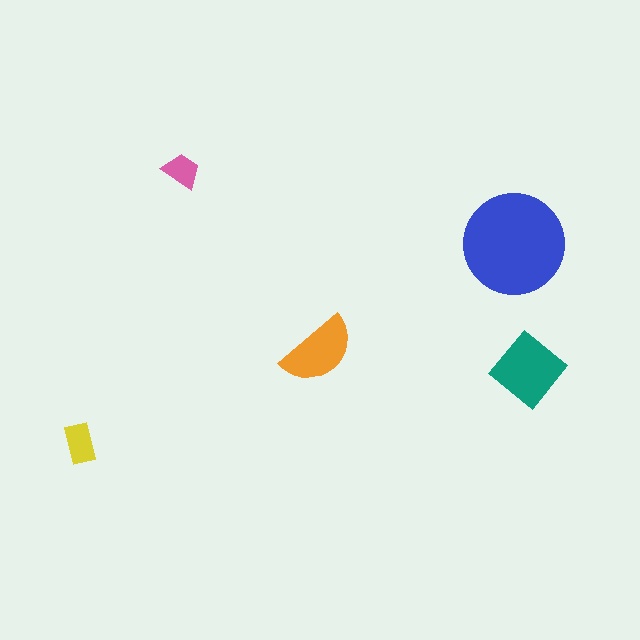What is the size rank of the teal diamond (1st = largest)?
2nd.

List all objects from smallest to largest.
The pink trapezoid, the yellow rectangle, the orange semicircle, the teal diamond, the blue circle.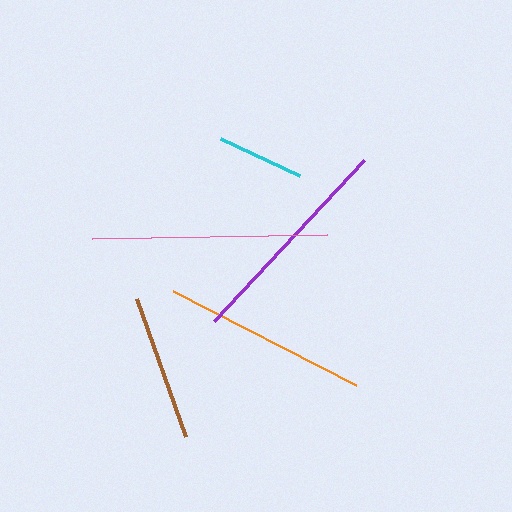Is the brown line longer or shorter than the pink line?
The pink line is longer than the brown line.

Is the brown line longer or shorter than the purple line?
The purple line is longer than the brown line.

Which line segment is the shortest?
The cyan line is the shortest at approximately 86 pixels.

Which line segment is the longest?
The pink line is the longest at approximately 235 pixels.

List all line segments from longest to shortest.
From longest to shortest: pink, purple, orange, brown, cyan.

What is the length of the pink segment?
The pink segment is approximately 235 pixels long.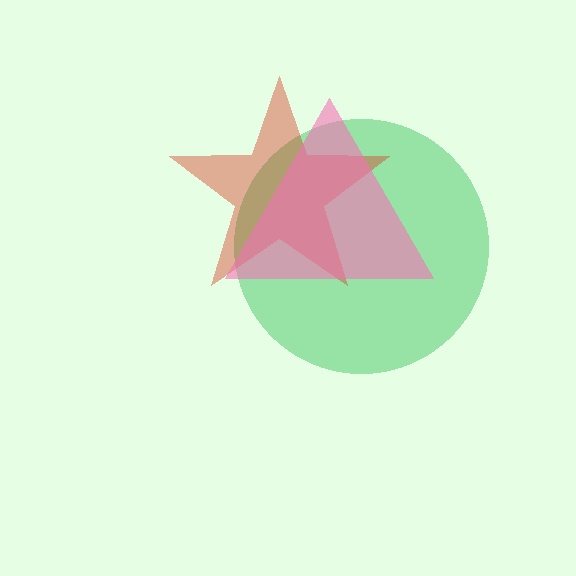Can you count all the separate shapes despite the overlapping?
Yes, there are 3 separate shapes.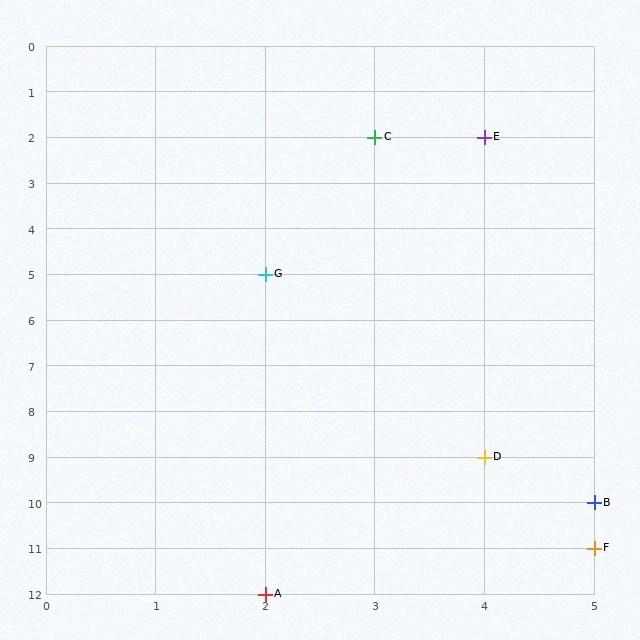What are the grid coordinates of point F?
Point F is at grid coordinates (5, 11).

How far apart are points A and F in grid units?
Points A and F are 3 columns and 1 row apart (about 3.2 grid units diagonally).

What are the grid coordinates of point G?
Point G is at grid coordinates (2, 5).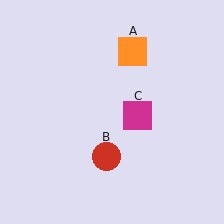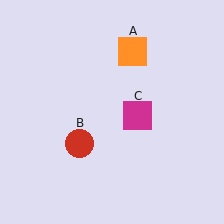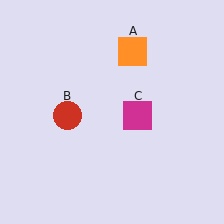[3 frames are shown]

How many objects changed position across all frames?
1 object changed position: red circle (object B).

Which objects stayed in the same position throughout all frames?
Orange square (object A) and magenta square (object C) remained stationary.